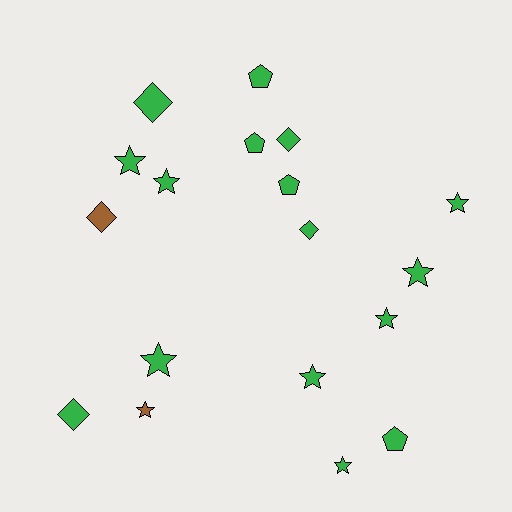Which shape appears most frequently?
Star, with 9 objects.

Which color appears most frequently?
Green, with 16 objects.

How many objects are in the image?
There are 18 objects.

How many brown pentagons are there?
There are no brown pentagons.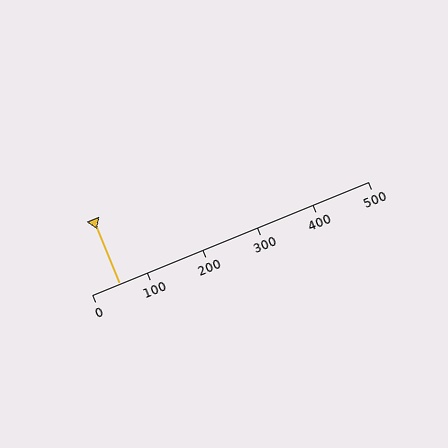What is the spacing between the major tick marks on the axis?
The major ticks are spaced 100 apart.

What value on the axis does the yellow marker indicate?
The marker indicates approximately 50.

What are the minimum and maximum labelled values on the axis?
The axis runs from 0 to 500.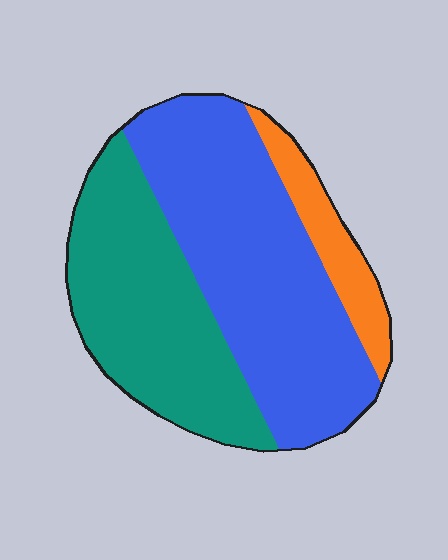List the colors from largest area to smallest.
From largest to smallest: blue, teal, orange.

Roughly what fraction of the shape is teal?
Teal takes up about three eighths (3/8) of the shape.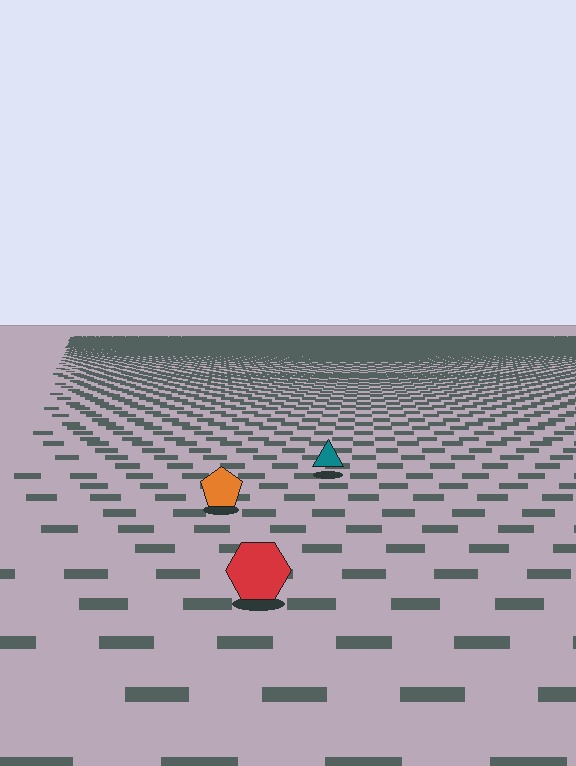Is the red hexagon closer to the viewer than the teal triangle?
Yes. The red hexagon is closer — you can tell from the texture gradient: the ground texture is coarser near it.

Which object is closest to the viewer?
The red hexagon is closest. The texture marks near it are larger and more spread out.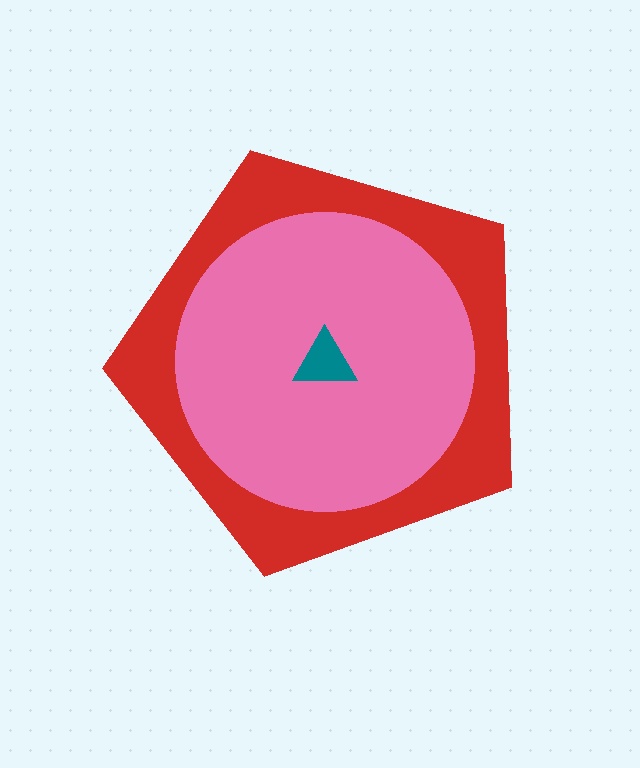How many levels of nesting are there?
3.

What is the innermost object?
The teal triangle.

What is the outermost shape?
The red pentagon.